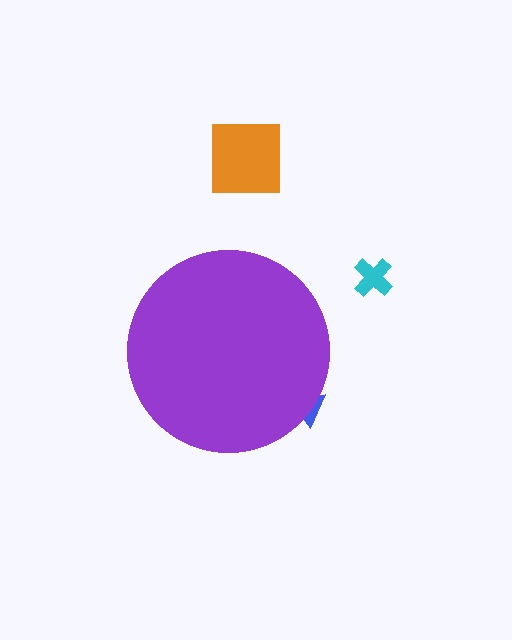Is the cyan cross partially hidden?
No, the cyan cross is fully visible.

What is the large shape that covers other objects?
A purple circle.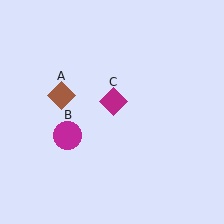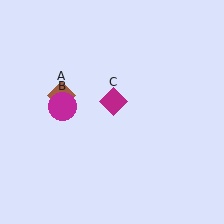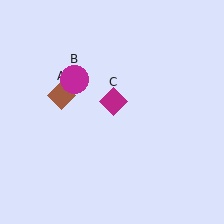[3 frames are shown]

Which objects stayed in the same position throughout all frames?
Brown diamond (object A) and magenta diamond (object C) remained stationary.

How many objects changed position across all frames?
1 object changed position: magenta circle (object B).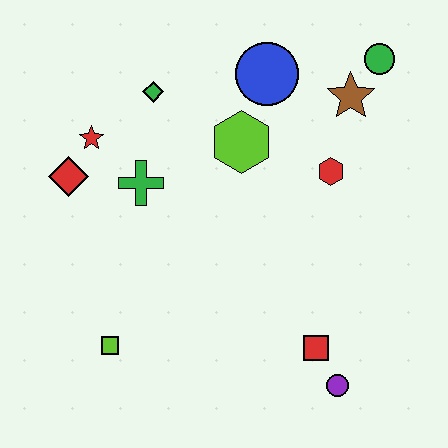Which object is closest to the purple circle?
The red square is closest to the purple circle.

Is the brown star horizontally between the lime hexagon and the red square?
No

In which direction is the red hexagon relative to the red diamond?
The red hexagon is to the right of the red diamond.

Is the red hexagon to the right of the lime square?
Yes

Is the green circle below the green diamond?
No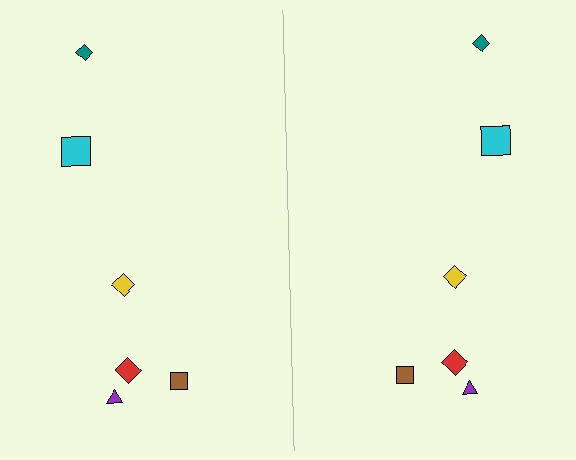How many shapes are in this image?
There are 12 shapes in this image.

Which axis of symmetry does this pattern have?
The pattern has a vertical axis of symmetry running through the center of the image.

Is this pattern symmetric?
Yes, this pattern has bilateral (reflection) symmetry.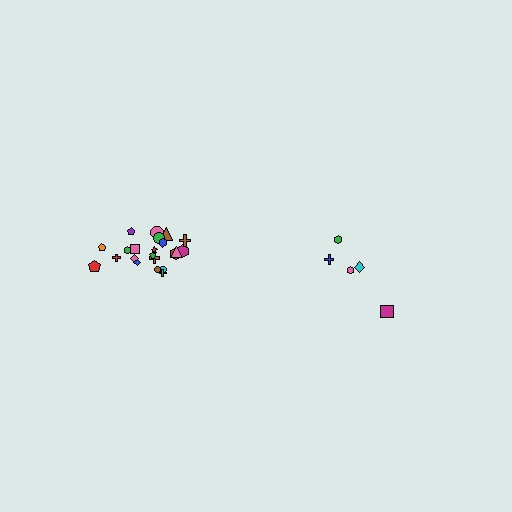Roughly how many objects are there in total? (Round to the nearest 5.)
Roughly 25 objects in total.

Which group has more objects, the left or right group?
The left group.